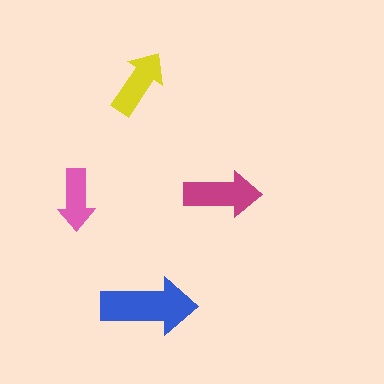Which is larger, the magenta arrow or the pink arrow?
The magenta one.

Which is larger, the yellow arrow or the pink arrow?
The yellow one.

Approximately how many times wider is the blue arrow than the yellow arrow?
About 1.5 times wider.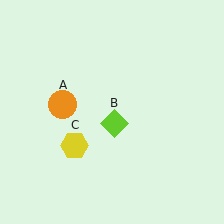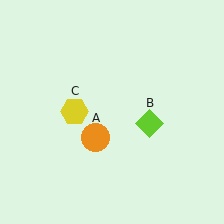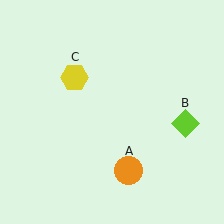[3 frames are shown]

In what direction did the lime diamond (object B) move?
The lime diamond (object B) moved right.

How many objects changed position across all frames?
3 objects changed position: orange circle (object A), lime diamond (object B), yellow hexagon (object C).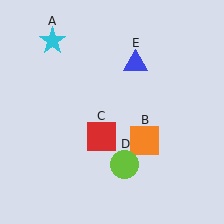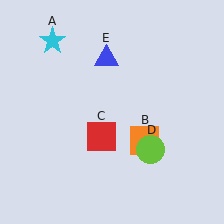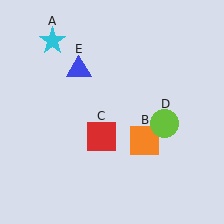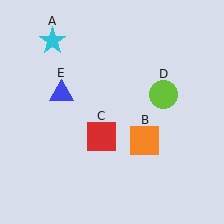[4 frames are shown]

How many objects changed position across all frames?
2 objects changed position: lime circle (object D), blue triangle (object E).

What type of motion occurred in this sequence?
The lime circle (object D), blue triangle (object E) rotated counterclockwise around the center of the scene.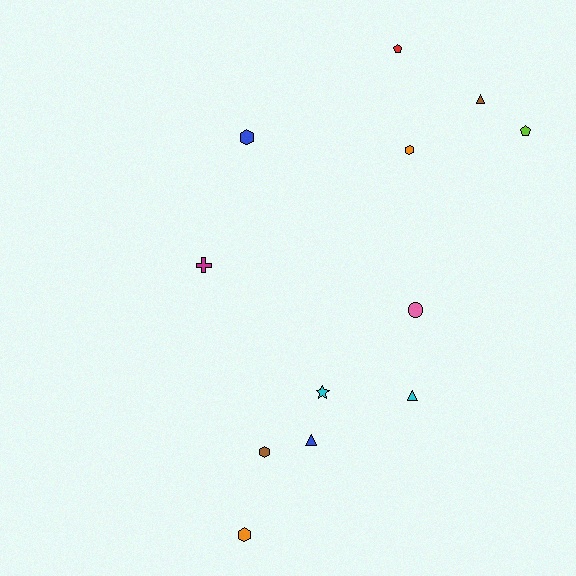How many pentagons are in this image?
There are 2 pentagons.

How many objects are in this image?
There are 12 objects.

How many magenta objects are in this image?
There is 1 magenta object.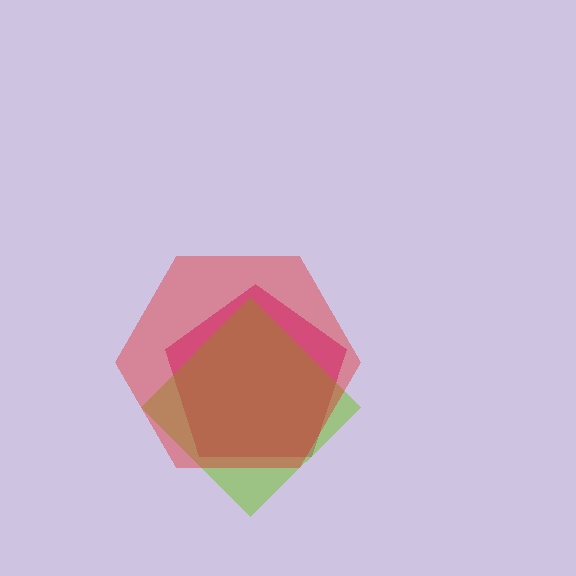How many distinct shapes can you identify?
There are 3 distinct shapes: a magenta pentagon, a lime diamond, a red hexagon.